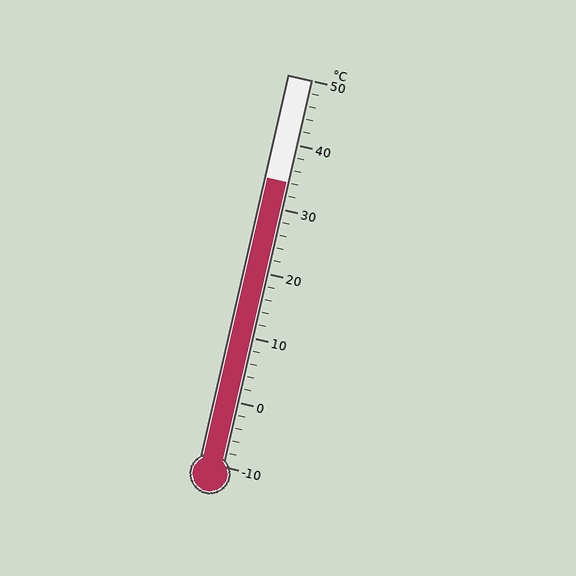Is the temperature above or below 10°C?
The temperature is above 10°C.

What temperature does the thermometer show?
The thermometer shows approximately 34°C.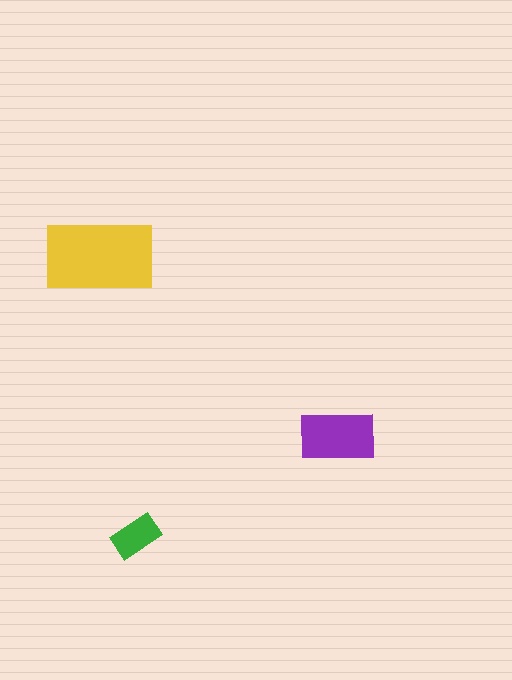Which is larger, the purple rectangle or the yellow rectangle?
The yellow one.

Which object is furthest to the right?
The purple rectangle is rightmost.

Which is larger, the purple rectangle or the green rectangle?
The purple one.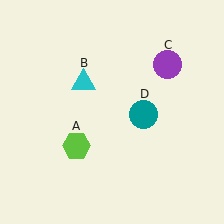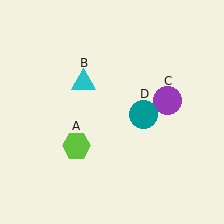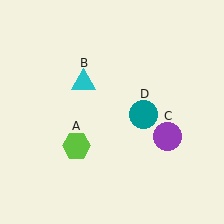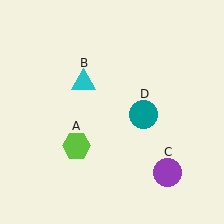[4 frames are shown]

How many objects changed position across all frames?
1 object changed position: purple circle (object C).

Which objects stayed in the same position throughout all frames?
Lime hexagon (object A) and cyan triangle (object B) and teal circle (object D) remained stationary.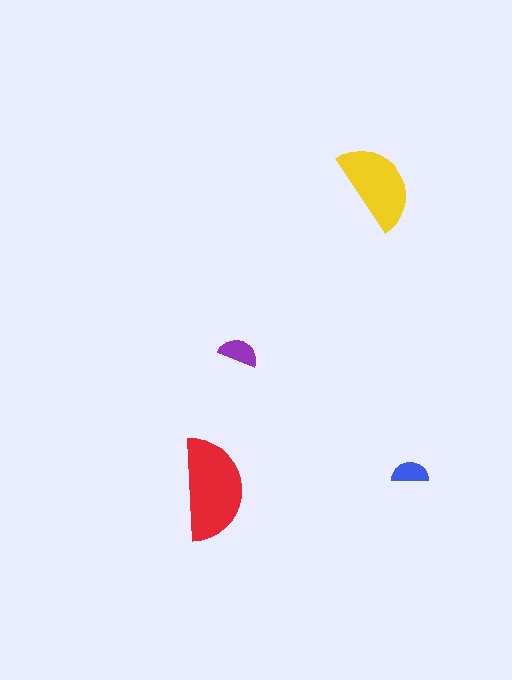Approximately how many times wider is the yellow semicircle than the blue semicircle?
About 2.5 times wider.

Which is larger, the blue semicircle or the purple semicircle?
The purple one.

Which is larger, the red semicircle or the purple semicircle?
The red one.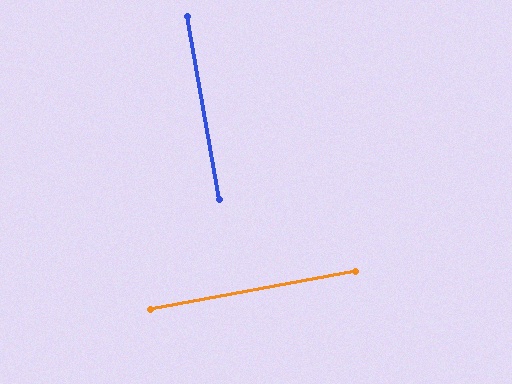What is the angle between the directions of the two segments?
Approximately 89 degrees.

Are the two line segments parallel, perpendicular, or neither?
Perpendicular — they meet at approximately 89°.